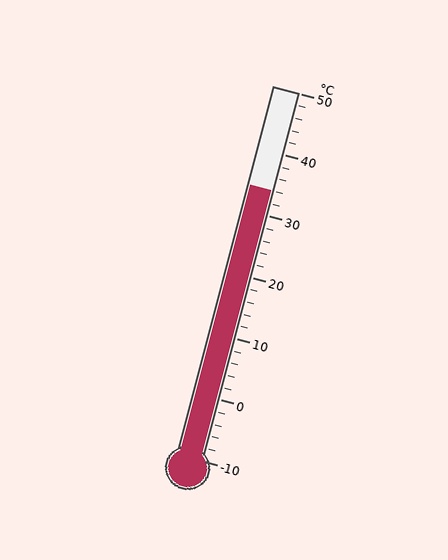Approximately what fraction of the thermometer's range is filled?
The thermometer is filled to approximately 75% of its range.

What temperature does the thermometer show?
The thermometer shows approximately 34°C.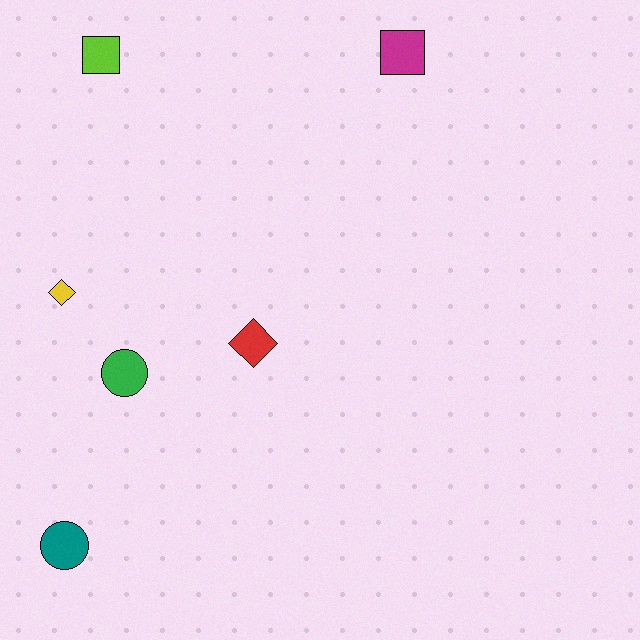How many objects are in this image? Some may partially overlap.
There are 6 objects.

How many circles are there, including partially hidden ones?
There are 2 circles.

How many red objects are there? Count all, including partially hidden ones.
There is 1 red object.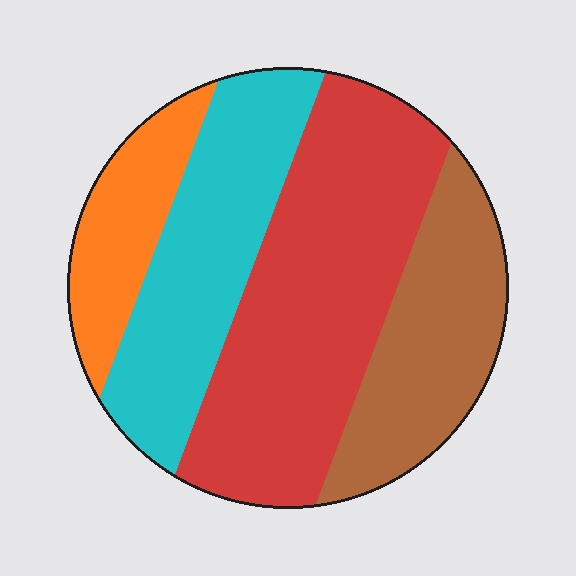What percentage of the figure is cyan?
Cyan takes up about one quarter (1/4) of the figure.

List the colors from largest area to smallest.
From largest to smallest: red, cyan, brown, orange.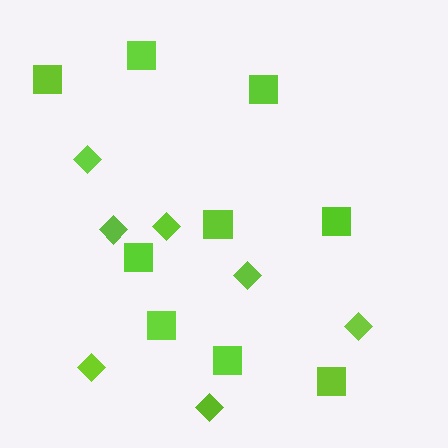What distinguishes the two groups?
There are 2 groups: one group of squares (9) and one group of diamonds (7).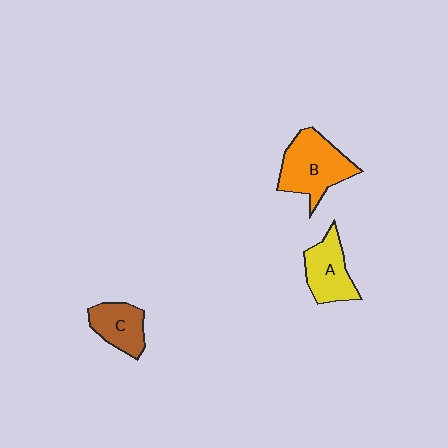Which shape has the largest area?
Shape B (orange).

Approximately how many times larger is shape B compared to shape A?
Approximately 1.4 times.